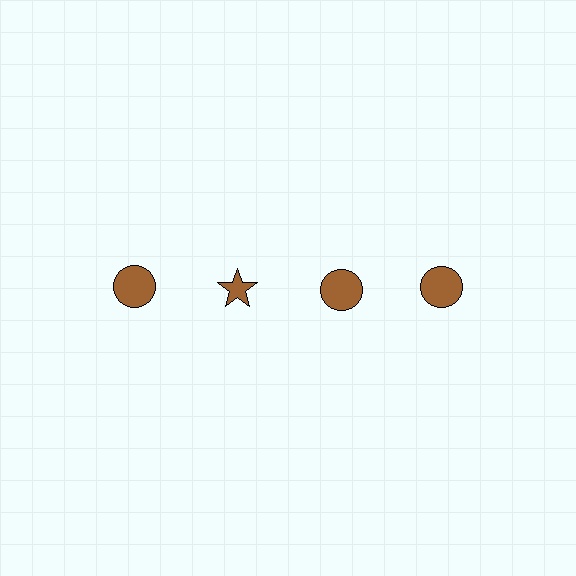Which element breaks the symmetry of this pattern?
The brown star in the top row, second from left column breaks the symmetry. All other shapes are brown circles.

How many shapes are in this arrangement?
There are 4 shapes arranged in a grid pattern.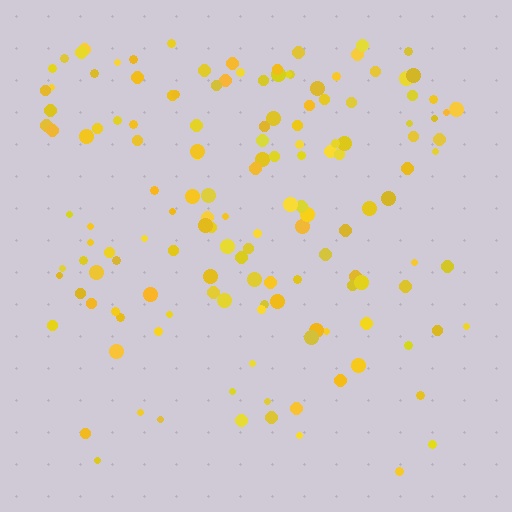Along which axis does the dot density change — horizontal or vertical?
Vertical.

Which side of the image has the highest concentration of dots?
The top.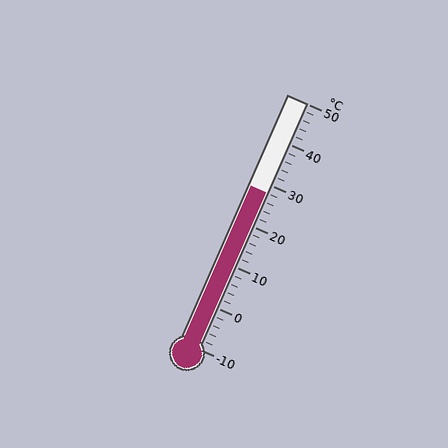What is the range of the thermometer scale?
The thermometer scale ranges from -10°C to 50°C.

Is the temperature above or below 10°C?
The temperature is above 10°C.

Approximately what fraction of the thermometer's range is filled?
The thermometer is filled to approximately 65% of its range.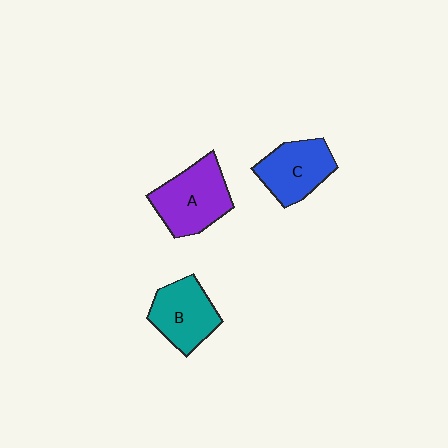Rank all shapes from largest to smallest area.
From largest to smallest: A (purple), C (blue), B (teal).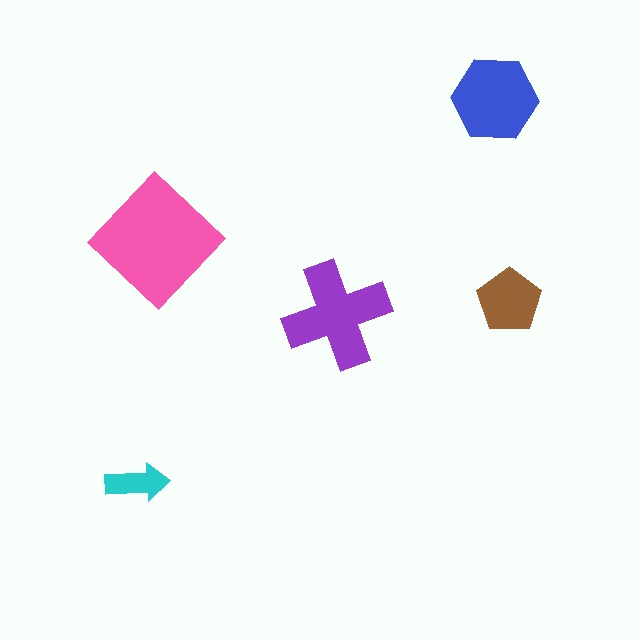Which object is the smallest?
The cyan arrow.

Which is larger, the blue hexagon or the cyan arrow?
The blue hexagon.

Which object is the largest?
The pink diamond.